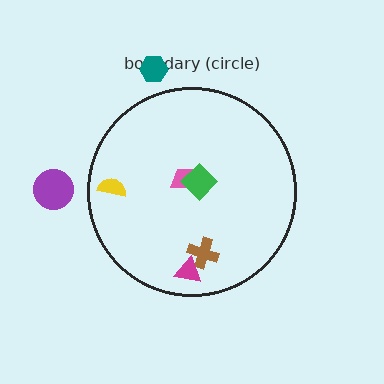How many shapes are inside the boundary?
5 inside, 2 outside.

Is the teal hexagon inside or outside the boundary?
Outside.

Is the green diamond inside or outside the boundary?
Inside.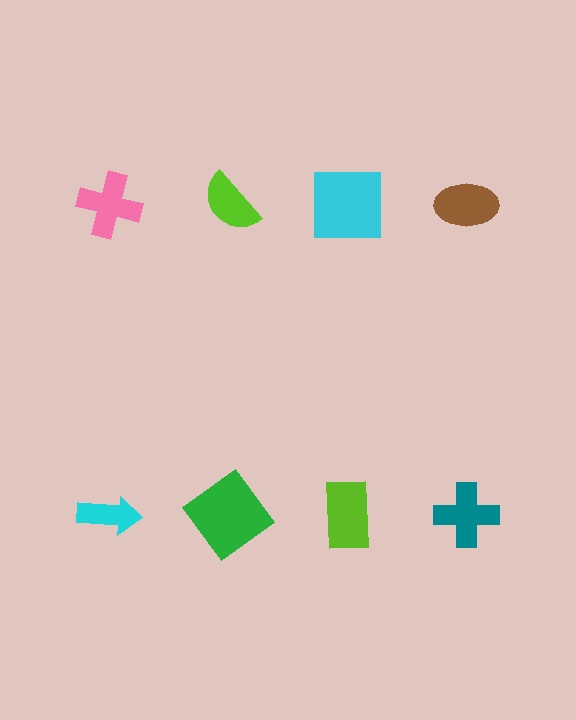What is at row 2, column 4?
A teal cross.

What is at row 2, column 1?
A cyan arrow.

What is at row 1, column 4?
A brown ellipse.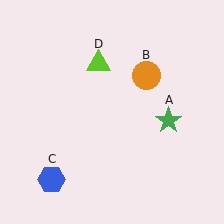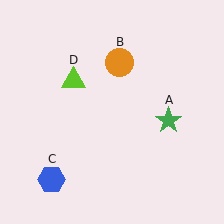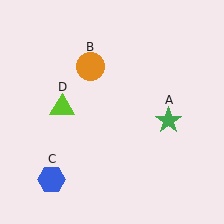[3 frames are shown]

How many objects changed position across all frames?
2 objects changed position: orange circle (object B), lime triangle (object D).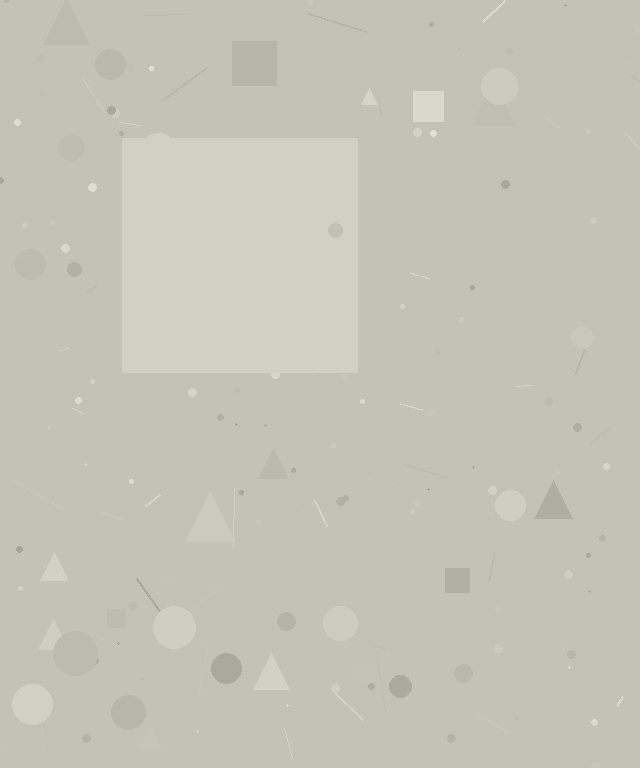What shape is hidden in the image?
A square is hidden in the image.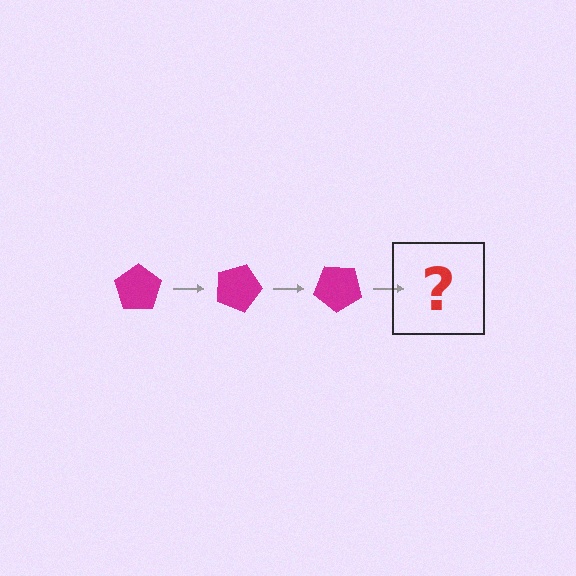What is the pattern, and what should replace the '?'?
The pattern is that the pentagon rotates 20 degrees each step. The '?' should be a magenta pentagon rotated 60 degrees.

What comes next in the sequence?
The next element should be a magenta pentagon rotated 60 degrees.